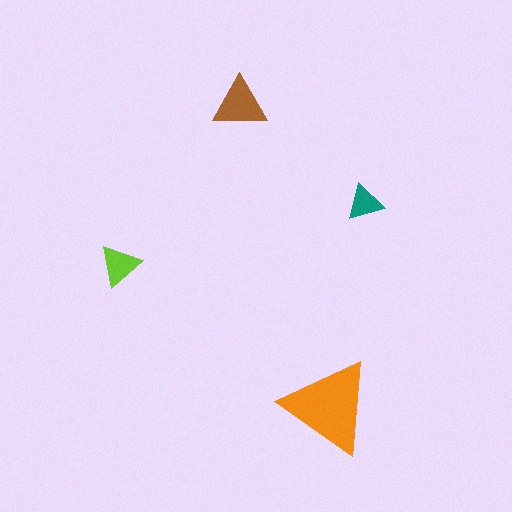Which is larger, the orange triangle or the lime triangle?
The orange one.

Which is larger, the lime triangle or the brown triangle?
The brown one.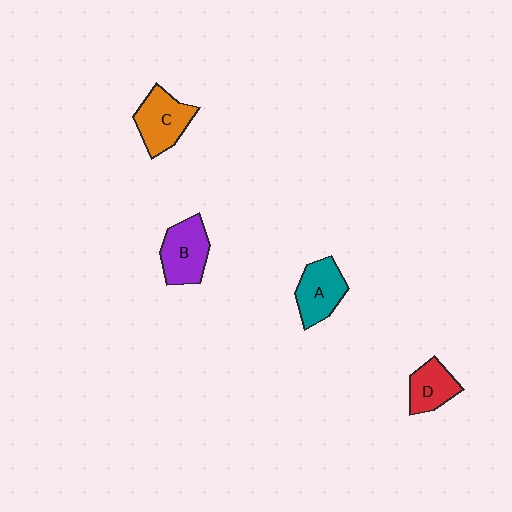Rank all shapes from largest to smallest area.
From largest to smallest: C (orange), B (purple), A (teal), D (red).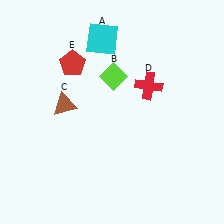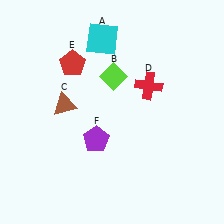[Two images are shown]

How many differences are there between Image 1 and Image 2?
There is 1 difference between the two images.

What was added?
A purple pentagon (F) was added in Image 2.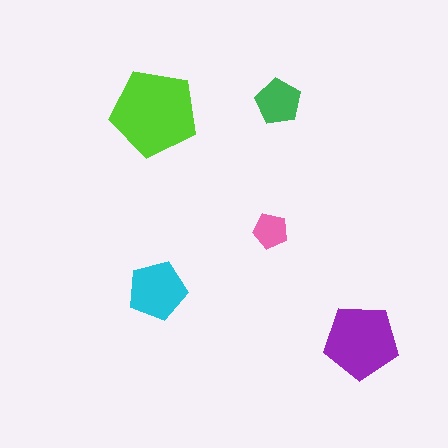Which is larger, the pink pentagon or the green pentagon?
The green one.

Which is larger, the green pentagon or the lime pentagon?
The lime one.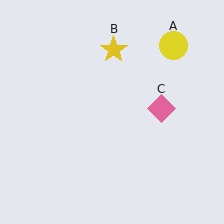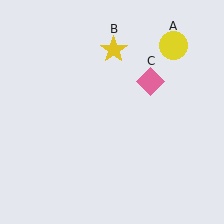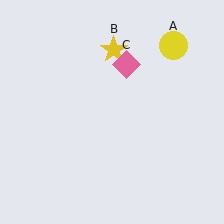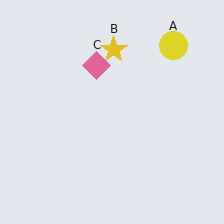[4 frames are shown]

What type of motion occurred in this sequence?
The pink diamond (object C) rotated counterclockwise around the center of the scene.